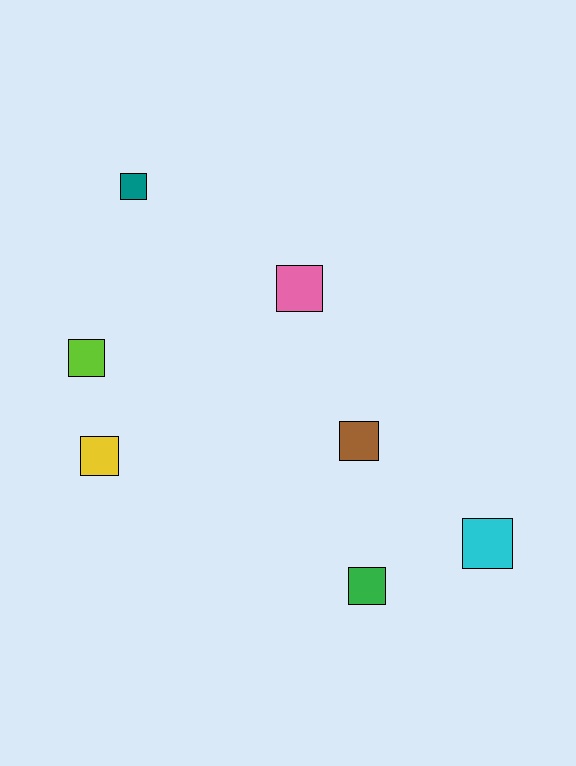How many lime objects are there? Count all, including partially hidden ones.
There is 1 lime object.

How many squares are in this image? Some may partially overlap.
There are 7 squares.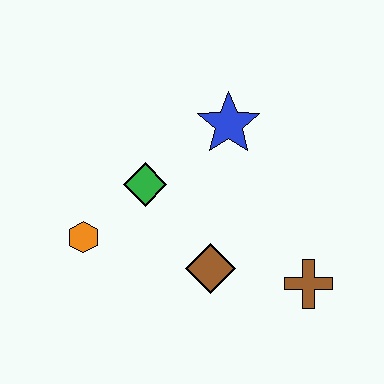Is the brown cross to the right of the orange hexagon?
Yes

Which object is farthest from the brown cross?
The orange hexagon is farthest from the brown cross.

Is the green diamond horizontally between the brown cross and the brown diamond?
No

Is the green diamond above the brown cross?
Yes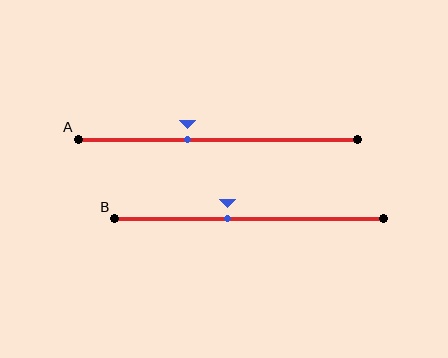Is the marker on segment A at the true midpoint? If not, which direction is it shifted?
No, the marker on segment A is shifted to the left by about 11% of the segment length.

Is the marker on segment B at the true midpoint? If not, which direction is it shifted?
No, the marker on segment B is shifted to the left by about 8% of the segment length.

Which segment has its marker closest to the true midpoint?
Segment B has its marker closest to the true midpoint.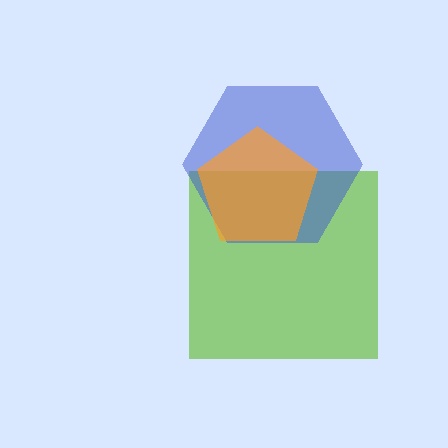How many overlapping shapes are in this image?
There are 3 overlapping shapes in the image.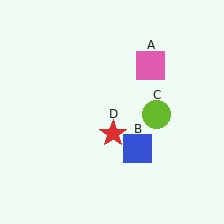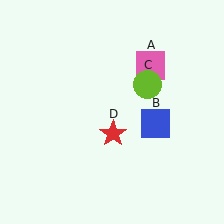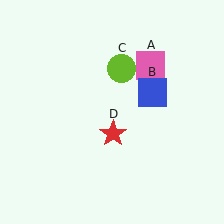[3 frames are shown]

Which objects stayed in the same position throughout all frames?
Pink square (object A) and red star (object D) remained stationary.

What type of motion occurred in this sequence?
The blue square (object B), lime circle (object C) rotated counterclockwise around the center of the scene.